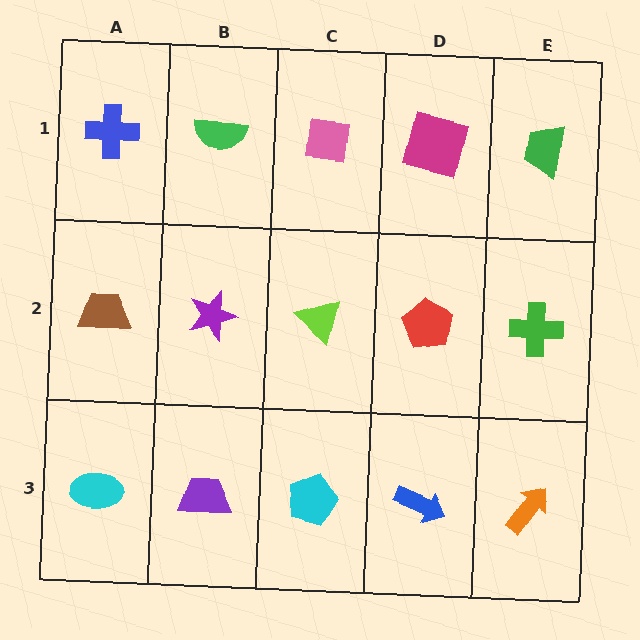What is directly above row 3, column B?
A purple star.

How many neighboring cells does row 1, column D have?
3.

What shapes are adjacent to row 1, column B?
A purple star (row 2, column B), a blue cross (row 1, column A), a pink square (row 1, column C).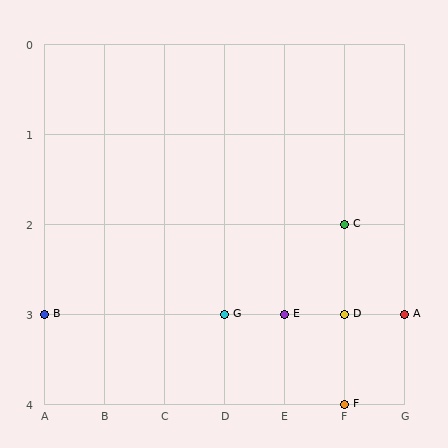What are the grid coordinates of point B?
Point B is at grid coordinates (A, 3).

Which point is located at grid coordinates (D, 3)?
Point G is at (D, 3).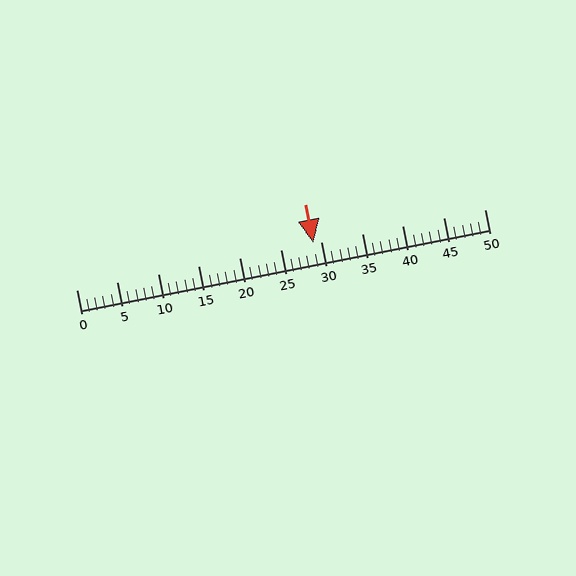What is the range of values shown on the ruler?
The ruler shows values from 0 to 50.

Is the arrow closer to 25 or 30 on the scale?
The arrow is closer to 30.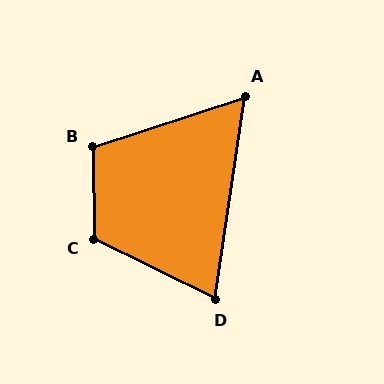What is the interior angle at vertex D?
Approximately 73 degrees (acute).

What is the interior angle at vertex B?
Approximately 107 degrees (obtuse).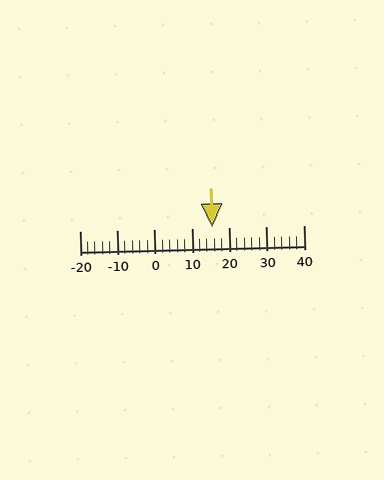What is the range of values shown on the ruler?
The ruler shows values from -20 to 40.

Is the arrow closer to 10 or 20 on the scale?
The arrow is closer to 20.